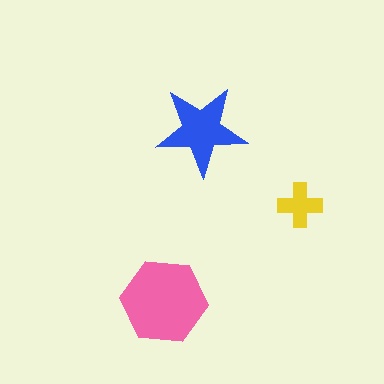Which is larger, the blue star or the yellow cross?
The blue star.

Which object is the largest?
The pink hexagon.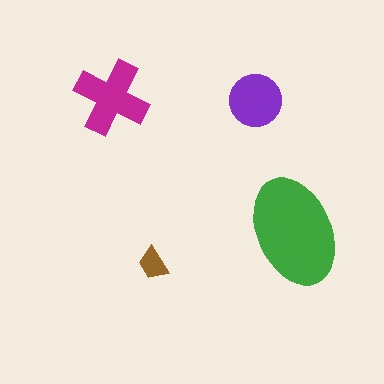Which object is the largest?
The green ellipse.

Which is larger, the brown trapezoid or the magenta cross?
The magenta cross.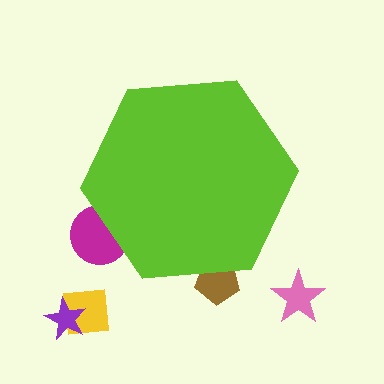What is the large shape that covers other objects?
A lime hexagon.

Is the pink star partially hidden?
No, the pink star is fully visible.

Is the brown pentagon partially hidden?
Yes, the brown pentagon is partially hidden behind the lime hexagon.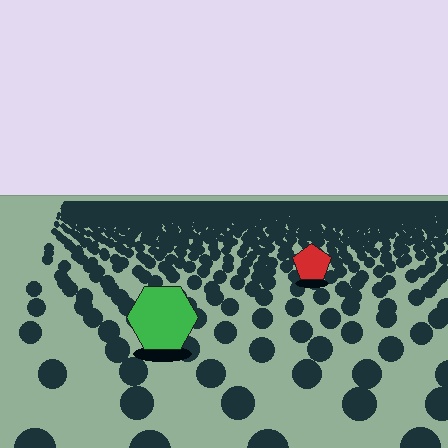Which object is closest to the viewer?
The green hexagon is closest. The texture marks near it are larger and more spread out.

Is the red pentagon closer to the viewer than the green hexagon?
No. The green hexagon is closer — you can tell from the texture gradient: the ground texture is coarser near it.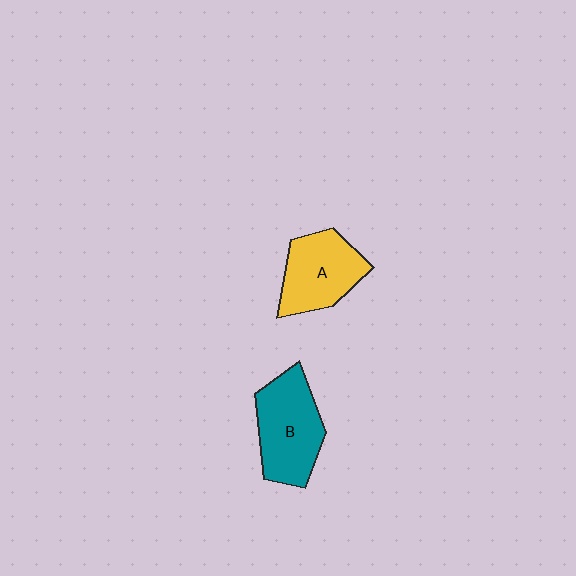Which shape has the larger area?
Shape B (teal).